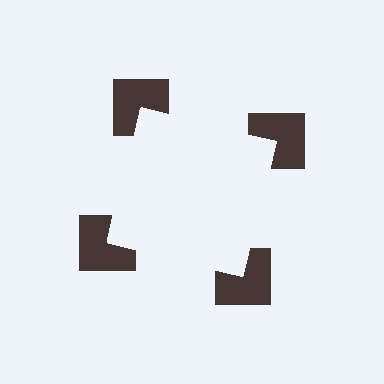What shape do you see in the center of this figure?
An illusory square — its edges are inferred from the aligned wedge cuts in the notched squares, not physically drawn.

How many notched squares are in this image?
There are 4 — one at each vertex of the illusory square.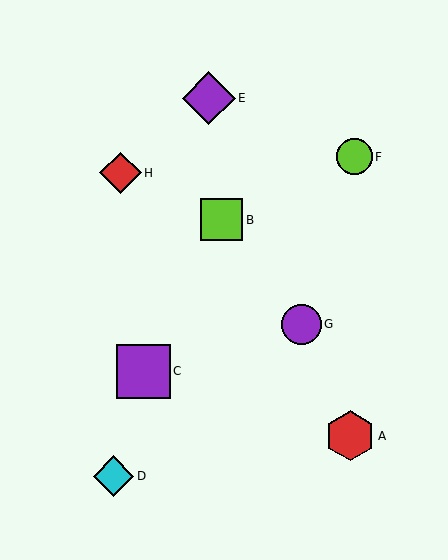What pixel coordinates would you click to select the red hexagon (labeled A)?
Click at (350, 436) to select the red hexagon A.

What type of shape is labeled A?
Shape A is a red hexagon.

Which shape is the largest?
The purple square (labeled C) is the largest.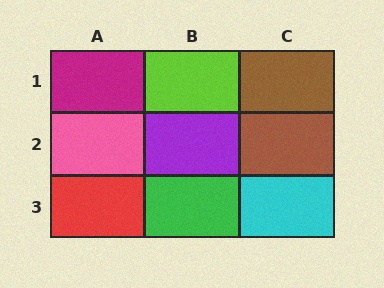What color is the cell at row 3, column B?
Green.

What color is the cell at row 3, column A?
Red.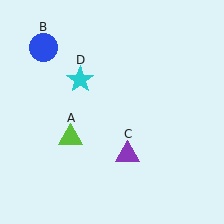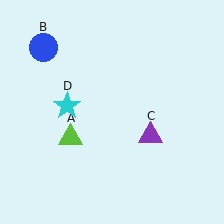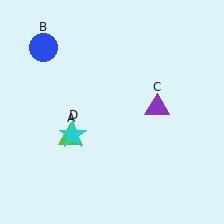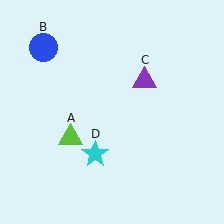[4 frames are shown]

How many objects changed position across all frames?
2 objects changed position: purple triangle (object C), cyan star (object D).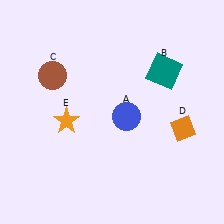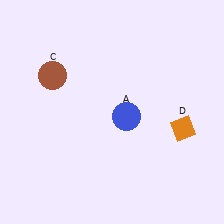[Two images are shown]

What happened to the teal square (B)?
The teal square (B) was removed in Image 2. It was in the top-right area of Image 1.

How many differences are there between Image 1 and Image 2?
There are 2 differences between the two images.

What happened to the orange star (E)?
The orange star (E) was removed in Image 2. It was in the bottom-left area of Image 1.